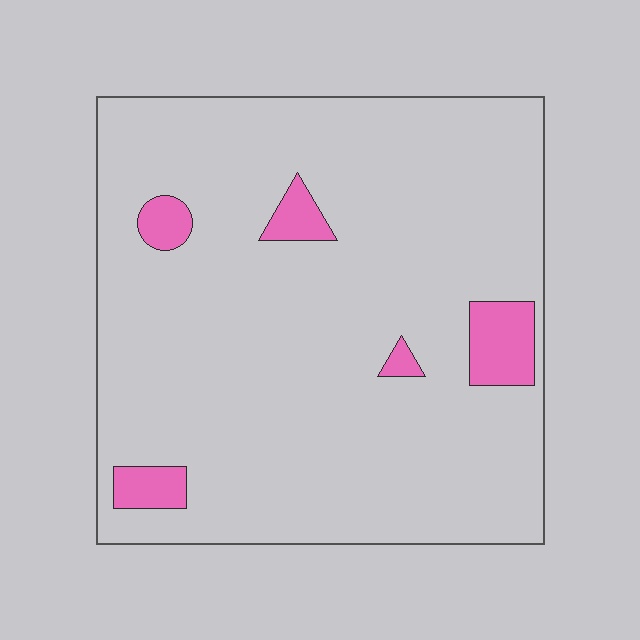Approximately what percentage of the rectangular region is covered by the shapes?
Approximately 5%.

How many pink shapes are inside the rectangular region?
5.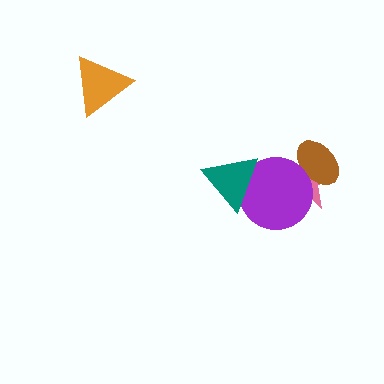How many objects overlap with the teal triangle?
1 object overlaps with the teal triangle.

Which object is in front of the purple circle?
The teal triangle is in front of the purple circle.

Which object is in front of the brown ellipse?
The purple circle is in front of the brown ellipse.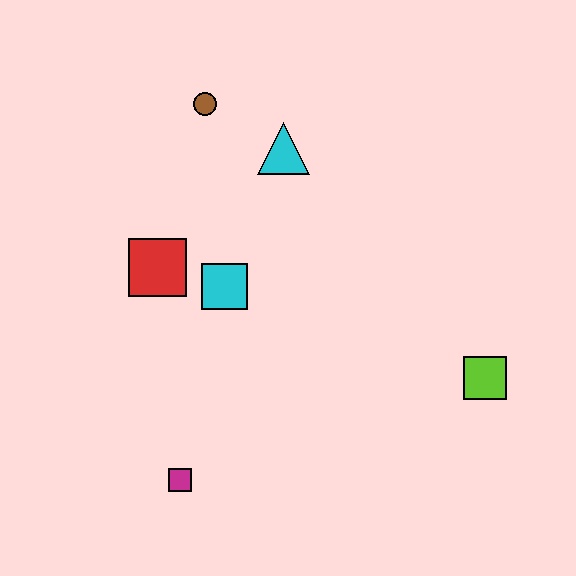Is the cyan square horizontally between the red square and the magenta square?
No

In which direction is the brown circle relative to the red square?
The brown circle is above the red square.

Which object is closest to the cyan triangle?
The brown circle is closest to the cyan triangle.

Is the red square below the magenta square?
No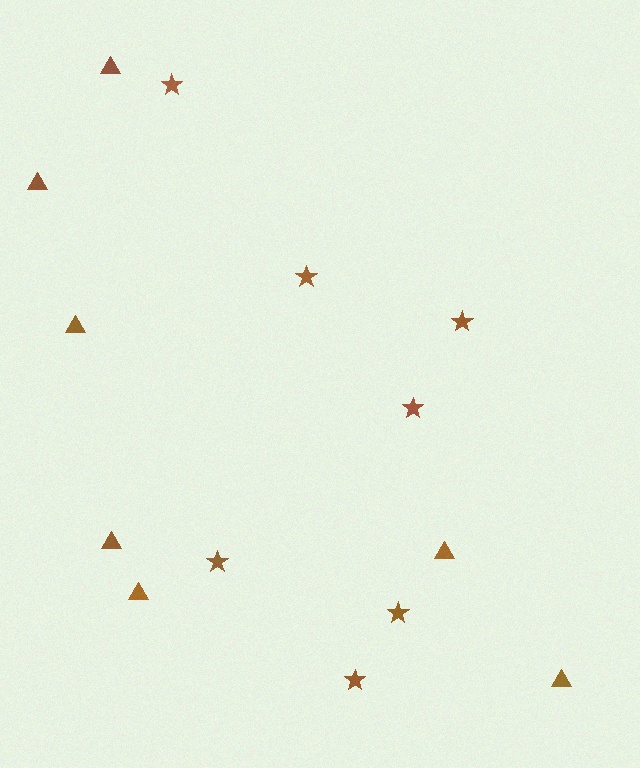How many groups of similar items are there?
There are 2 groups: one group of triangles (7) and one group of stars (7).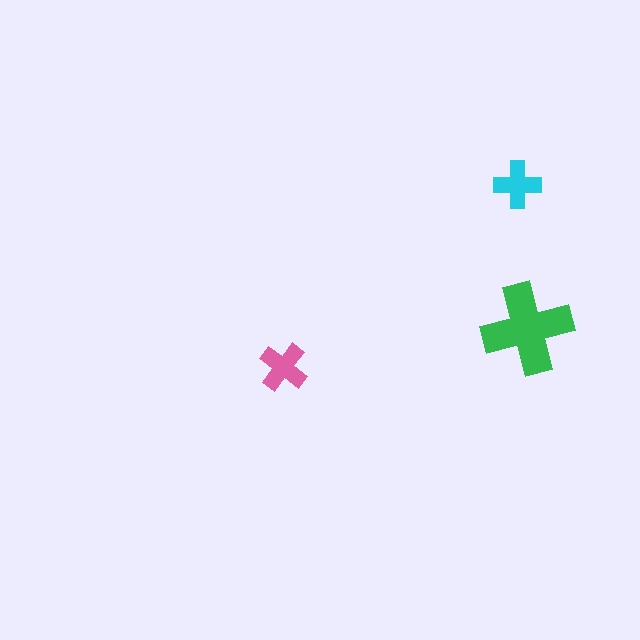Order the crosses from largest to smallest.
the green one, the pink one, the cyan one.